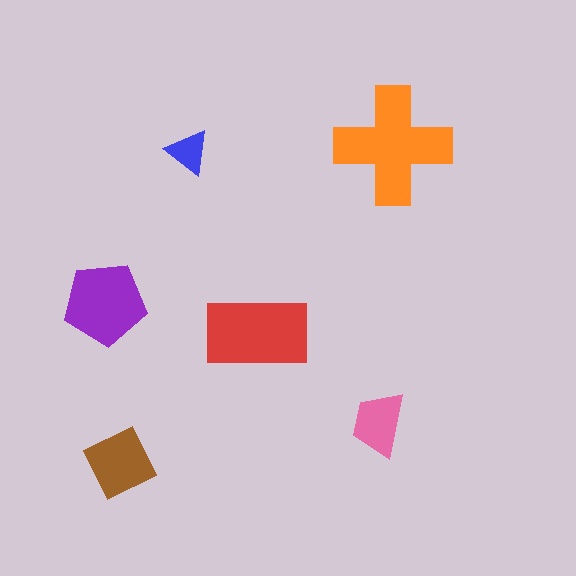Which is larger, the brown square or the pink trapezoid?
The brown square.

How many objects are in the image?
There are 6 objects in the image.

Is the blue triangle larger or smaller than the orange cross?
Smaller.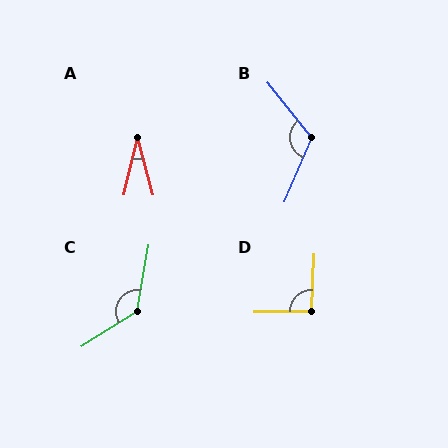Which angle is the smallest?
A, at approximately 28 degrees.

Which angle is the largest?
C, at approximately 132 degrees.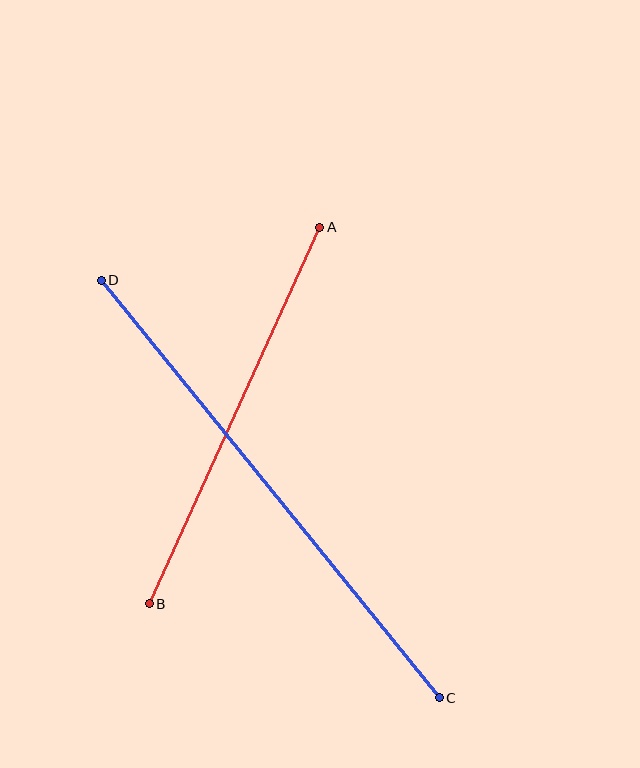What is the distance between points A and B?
The distance is approximately 413 pixels.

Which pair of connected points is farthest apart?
Points C and D are farthest apart.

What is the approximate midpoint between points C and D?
The midpoint is at approximately (270, 489) pixels.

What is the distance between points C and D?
The distance is approximately 537 pixels.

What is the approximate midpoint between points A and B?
The midpoint is at approximately (235, 416) pixels.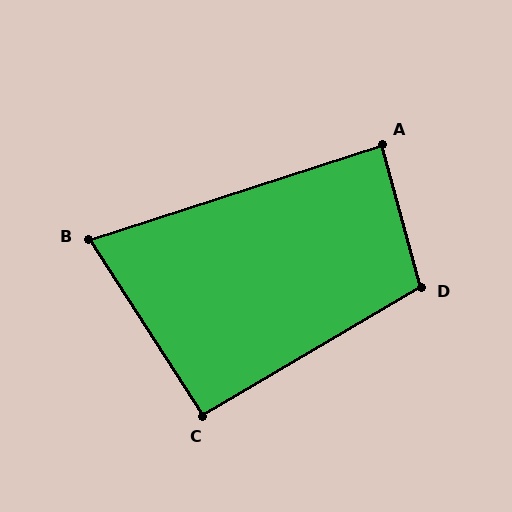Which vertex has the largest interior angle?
D, at approximately 105 degrees.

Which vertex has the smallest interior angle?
B, at approximately 75 degrees.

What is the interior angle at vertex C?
Approximately 93 degrees (approximately right).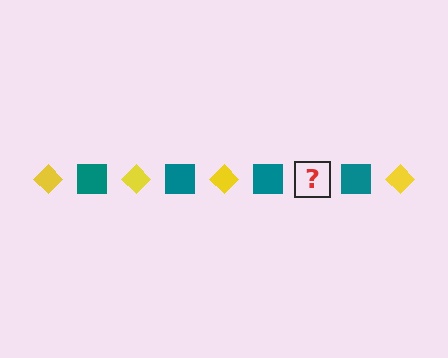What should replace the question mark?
The question mark should be replaced with a yellow diamond.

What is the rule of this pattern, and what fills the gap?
The rule is that the pattern alternates between yellow diamond and teal square. The gap should be filled with a yellow diamond.